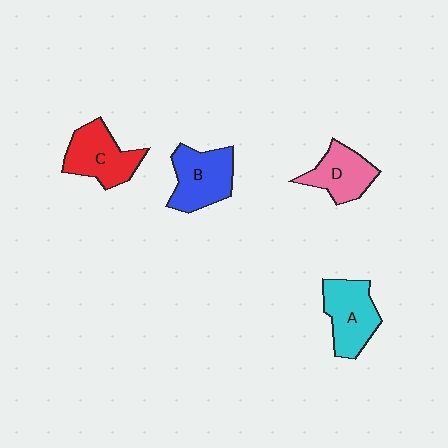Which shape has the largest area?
Shape B (blue).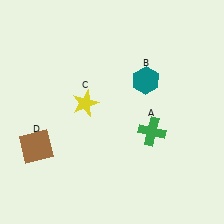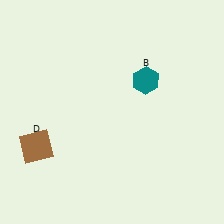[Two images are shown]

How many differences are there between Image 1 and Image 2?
There are 2 differences between the two images.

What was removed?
The yellow star (C), the green cross (A) were removed in Image 2.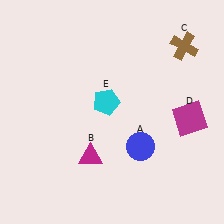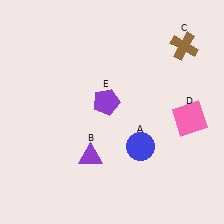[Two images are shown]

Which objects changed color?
B changed from magenta to purple. D changed from magenta to pink. E changed from cyan to purple.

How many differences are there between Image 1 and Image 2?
There are 3 differences between the two images.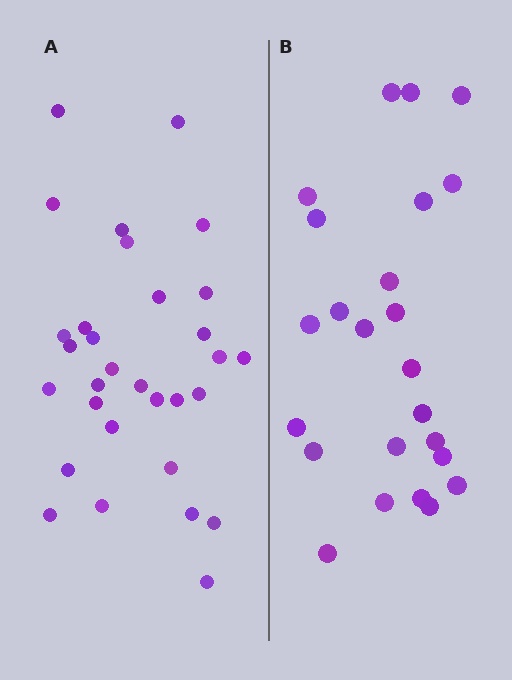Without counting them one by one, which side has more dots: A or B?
Region A (the left region) has more dots.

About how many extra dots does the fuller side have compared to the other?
Region A has roughly 8 or so more dots than region B.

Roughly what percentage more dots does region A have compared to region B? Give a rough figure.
About 30% more.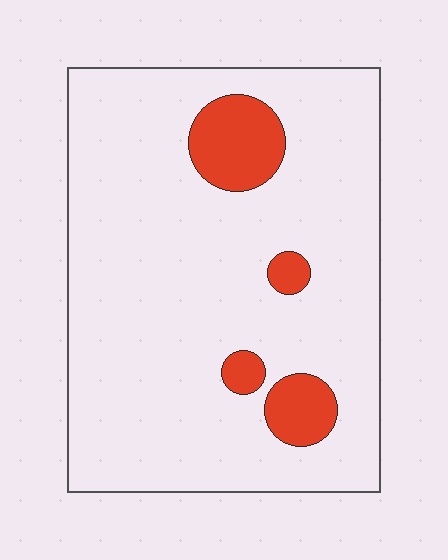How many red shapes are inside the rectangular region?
4.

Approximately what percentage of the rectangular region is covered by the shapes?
Approximately 10%.